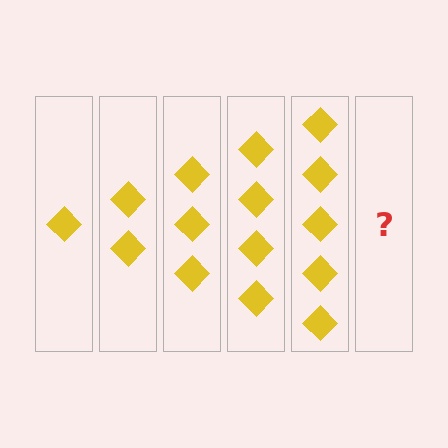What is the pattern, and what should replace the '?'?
The pattern is that each step adds one more diamond. The '?' should be 6 diamonds.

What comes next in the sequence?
The next element should be 6 diamonds.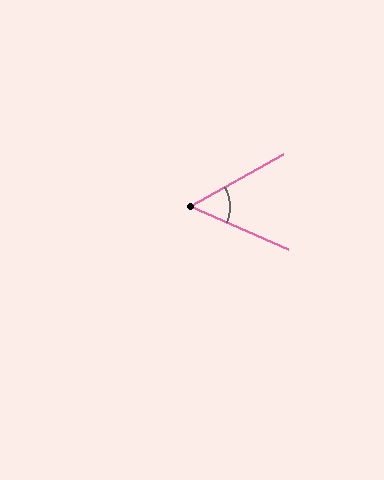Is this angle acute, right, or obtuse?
It is acute.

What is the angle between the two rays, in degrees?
Approximately 53 degrees.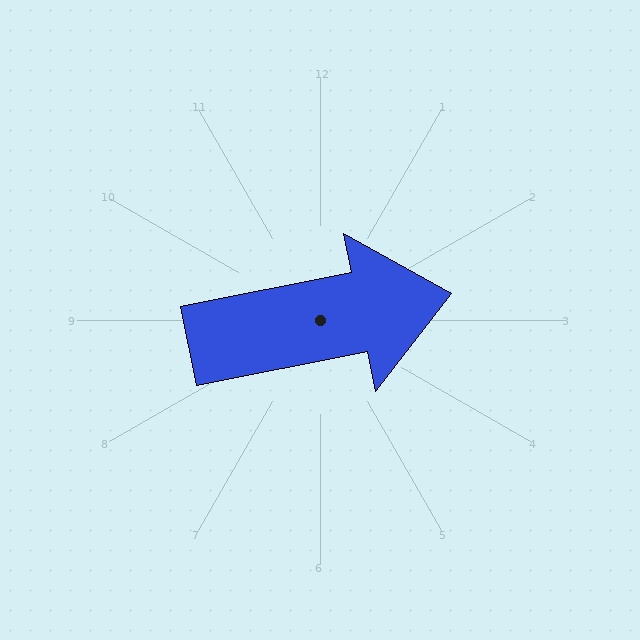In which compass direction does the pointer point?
East.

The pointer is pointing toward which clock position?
Roughly 3 o'clock.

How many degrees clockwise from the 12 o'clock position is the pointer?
Approximately 79 degrees.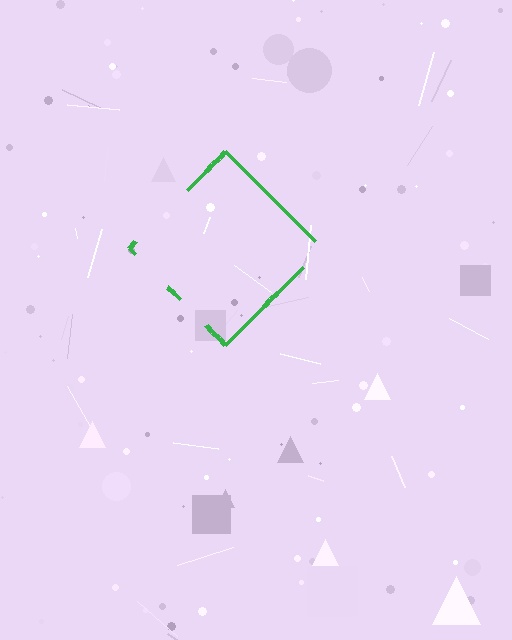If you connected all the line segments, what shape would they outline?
They would outline a diamond.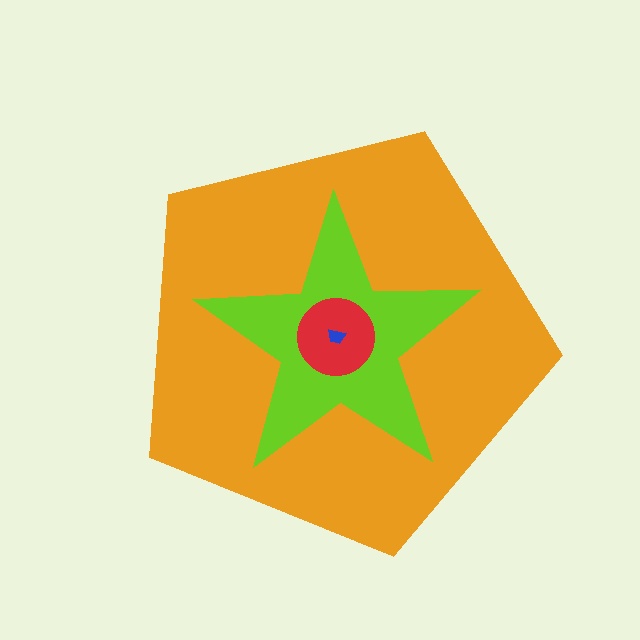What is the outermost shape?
The orange pentagon.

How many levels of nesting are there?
4.